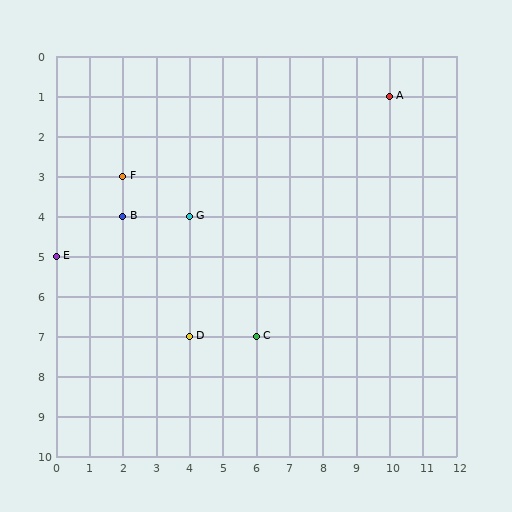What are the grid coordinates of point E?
Point E is at grid coordinates (0, 5).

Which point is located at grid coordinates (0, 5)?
Point E is at (0, 5).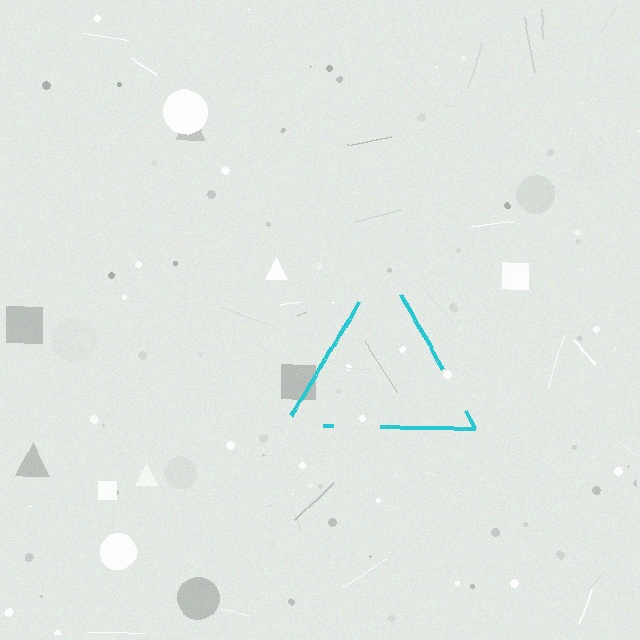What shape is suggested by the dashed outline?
The dashed outline suggests a triangle.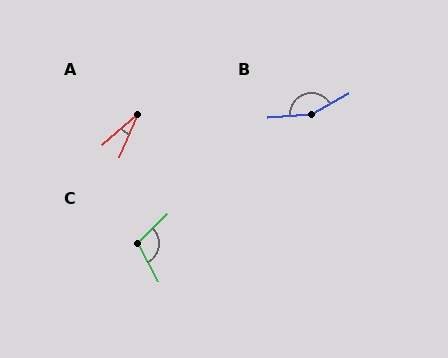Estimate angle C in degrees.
Approximately 106 degrees.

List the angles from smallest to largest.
A (25°), C (106°), B (155°).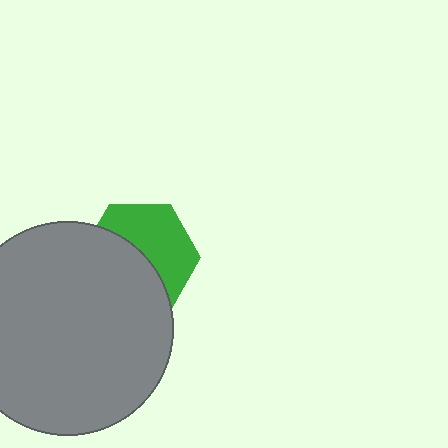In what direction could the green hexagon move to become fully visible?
The green hexagon could move toward the upper-right. That would shift it out from behind the gray circle entirely.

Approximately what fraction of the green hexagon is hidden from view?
Roughly 51% of the green hexagon is hidden behind the gray circle.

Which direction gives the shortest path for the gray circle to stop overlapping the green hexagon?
Moving toward the lower-left gives the shortest separation.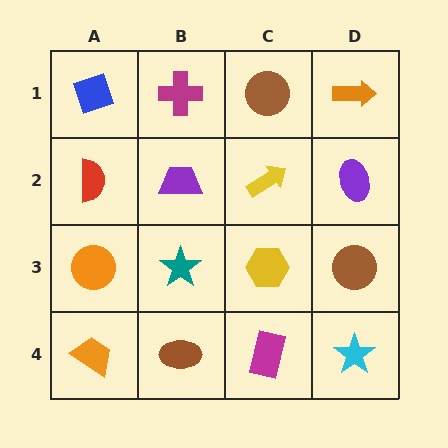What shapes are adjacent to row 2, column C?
A brown circle (row 1, column C), a yellow hexagon (row 3, column C), a purple trapezoid (row 2, column B), a purple ellipse (row 2, column D).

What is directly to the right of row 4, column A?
A brown ellipse.